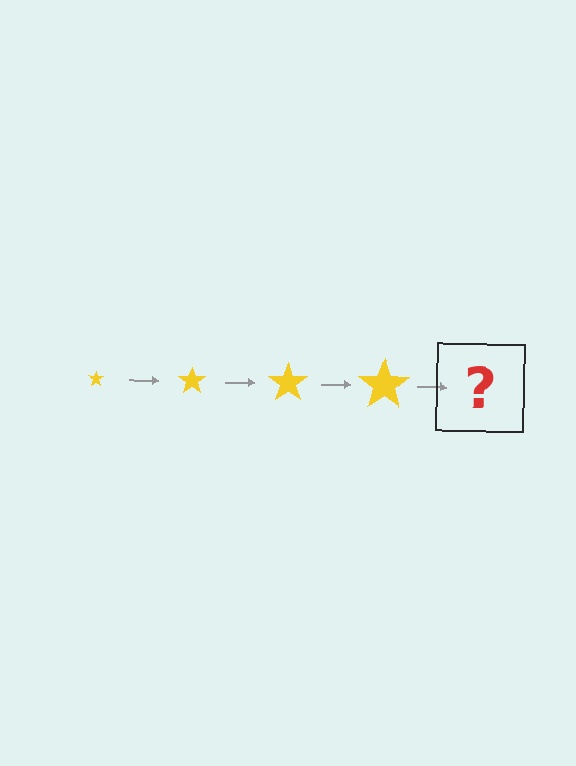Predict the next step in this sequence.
The next step is a yellow star, larger than the previous one.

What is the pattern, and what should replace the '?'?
The pattern is that the star gets progressively larger each step. The '?' should be a yellow star, larger than the previous one.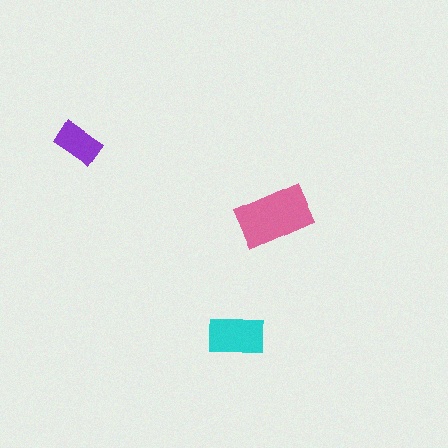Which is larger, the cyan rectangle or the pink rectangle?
The pink one.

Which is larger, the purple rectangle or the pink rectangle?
The pink one.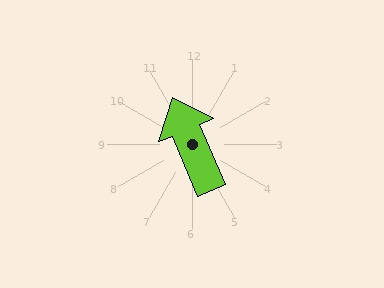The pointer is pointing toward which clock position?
Roughly 11 o'clock.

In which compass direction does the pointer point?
Northwest.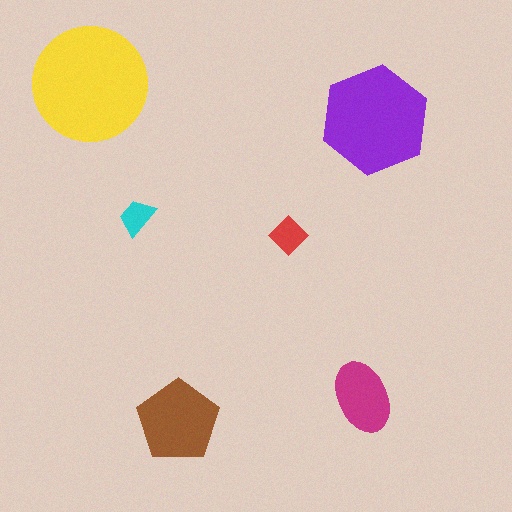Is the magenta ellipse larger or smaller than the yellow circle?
Smaller.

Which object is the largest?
The yellow circle.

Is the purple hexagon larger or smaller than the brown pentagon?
Larger.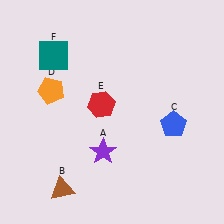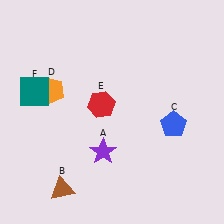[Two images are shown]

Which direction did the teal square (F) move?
The teal square (F) moved down.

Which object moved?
The teal square (F) moved down.